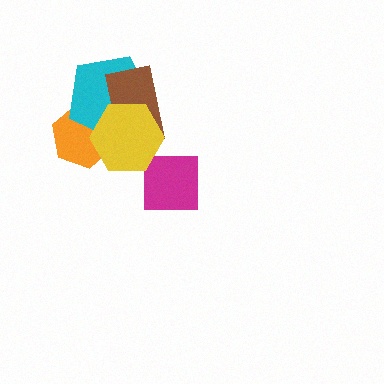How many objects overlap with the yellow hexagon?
3 objects overlap with the yellow hexagon.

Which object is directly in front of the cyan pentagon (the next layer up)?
The brown rectangle is directly in front of the cyan pentagon.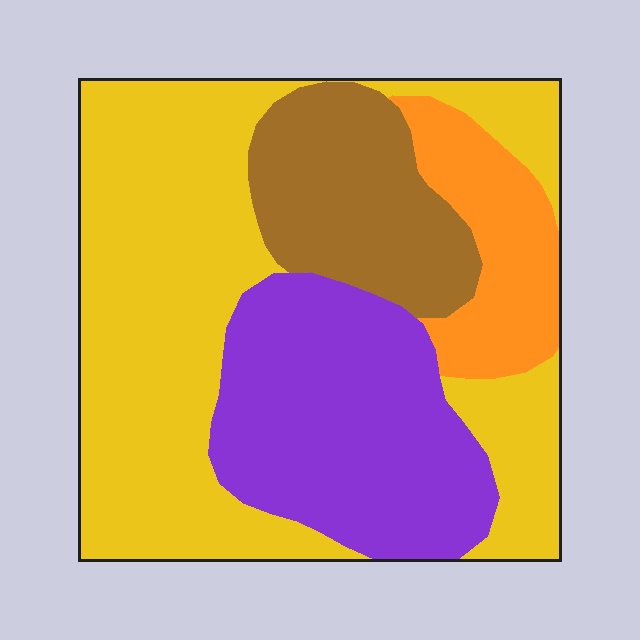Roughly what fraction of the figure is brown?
Brown covers about 15% of the figure.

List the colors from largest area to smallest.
From largest to smallest: yellow, purple, brown, orange.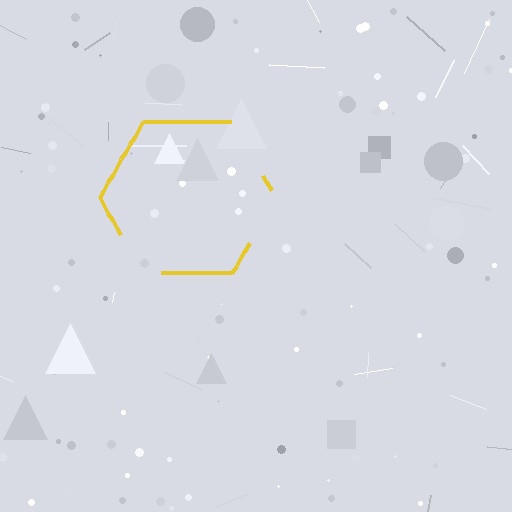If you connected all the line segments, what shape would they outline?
They would outline a hexagon.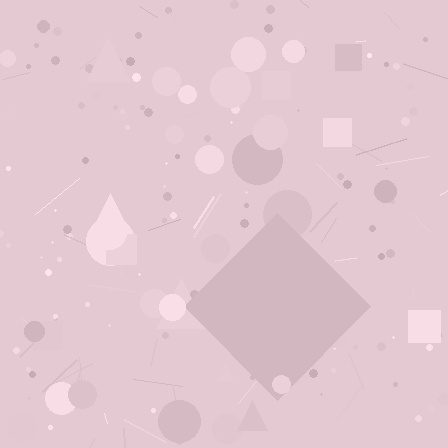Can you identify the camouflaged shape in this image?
The camouflaged shape is a diamond.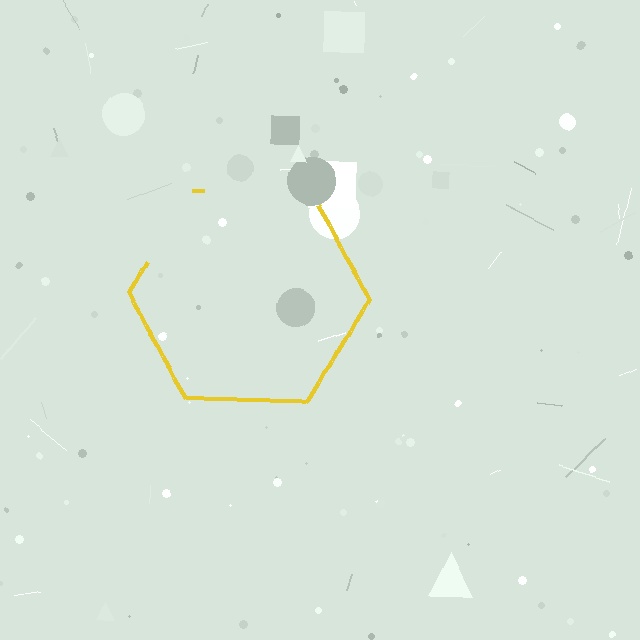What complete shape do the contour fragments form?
The contour fragments form a hexagon.